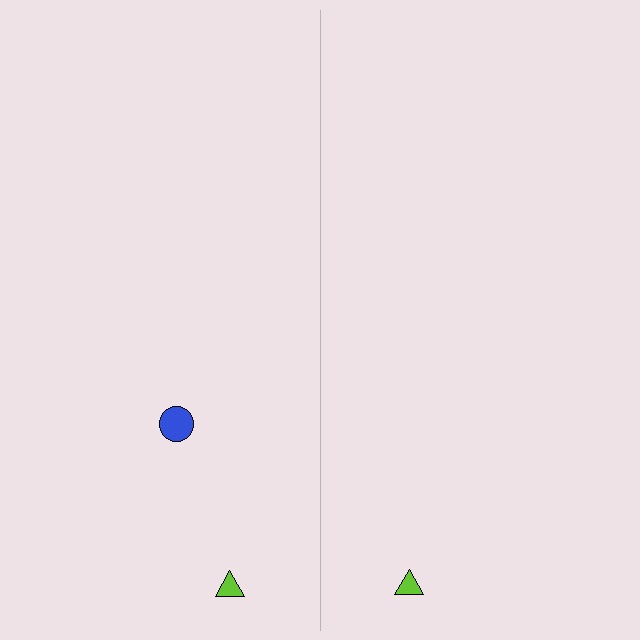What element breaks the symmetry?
A blue circle is missing from the right side.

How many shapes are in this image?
There are 3 shapes in this image.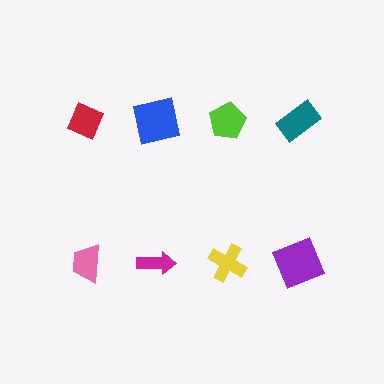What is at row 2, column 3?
A yellow cross.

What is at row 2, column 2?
A magenta arrow.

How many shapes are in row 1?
4 shapes.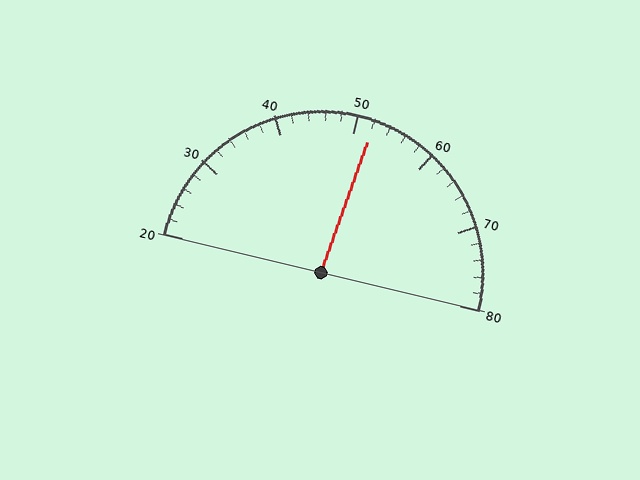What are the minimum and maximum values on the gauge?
The gauge ranges from 20 to 80.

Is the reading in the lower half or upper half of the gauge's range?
The reading is in the upper half of the range (20 to 80).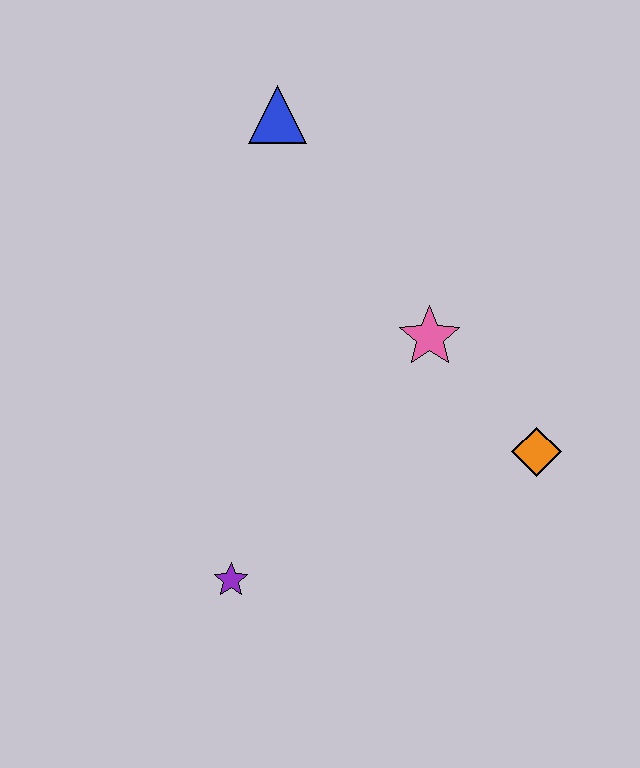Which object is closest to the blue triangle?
The pink star is closest to the blue triangle.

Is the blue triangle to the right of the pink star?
No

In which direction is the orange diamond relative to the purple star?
The orange diamond is to the right of the purple star.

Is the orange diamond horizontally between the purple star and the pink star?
No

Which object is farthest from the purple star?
The blue triangle is farthest from the purple star.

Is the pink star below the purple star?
No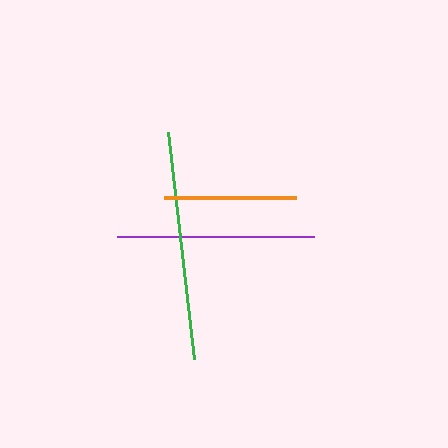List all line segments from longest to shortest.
From longest to shortest: green, purple, orange.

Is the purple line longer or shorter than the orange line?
The purple line is longer than the orange line.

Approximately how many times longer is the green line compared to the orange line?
The green line is approximately 1.7 times the length of the orange line.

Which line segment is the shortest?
The orange line is the shortest at approximately 131 pixels.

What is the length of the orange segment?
The orange segment is approximately 131 pixels long.